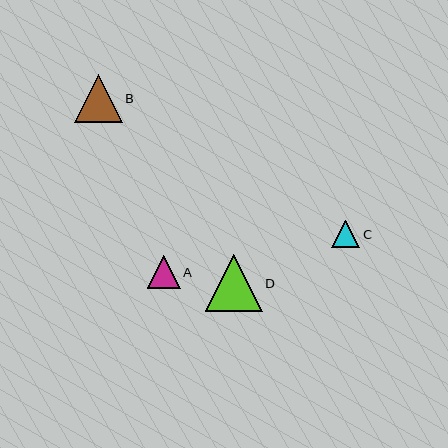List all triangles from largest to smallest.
From largest to smallest: D, B, A, C.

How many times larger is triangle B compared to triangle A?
Triangle B is approximately 1.5 times the size of triangle A.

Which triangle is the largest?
Triangle D is the largest with a size of approximately 57 pixels.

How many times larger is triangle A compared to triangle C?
Triangle A is approximately 1.2 times the size of triangle C.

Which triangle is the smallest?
Triangle C is the smallest with a size of approximately 28 pixels.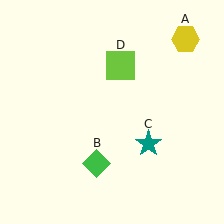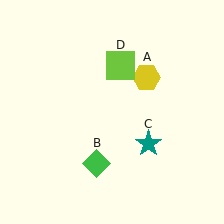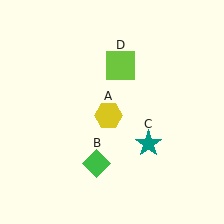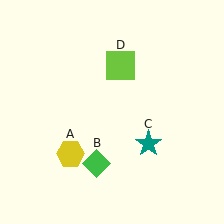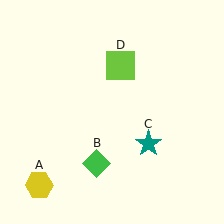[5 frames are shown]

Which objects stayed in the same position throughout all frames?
Green diamond (object B) and teal star (object C) and lime square (object D) remained stationary.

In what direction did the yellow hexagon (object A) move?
The yellow hexagon (object A) moved down and to the left.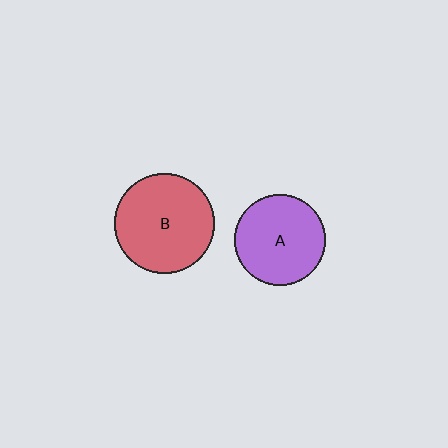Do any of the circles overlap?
No, none of the circles overlap.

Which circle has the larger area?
Circle B (red).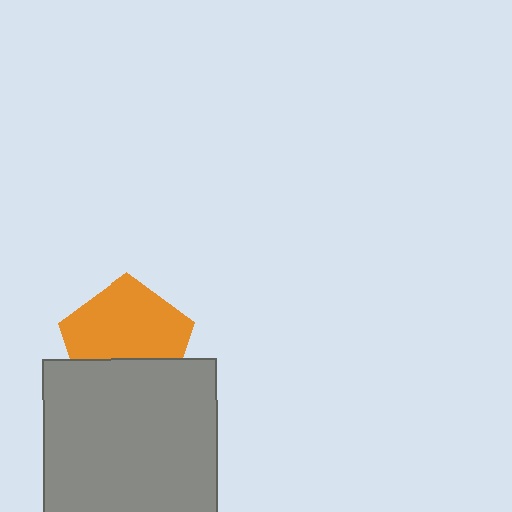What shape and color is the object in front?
The object in front is a gray square.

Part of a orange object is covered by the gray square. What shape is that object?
It is a pentagon.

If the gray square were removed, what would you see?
You would see the complete orange pentagon.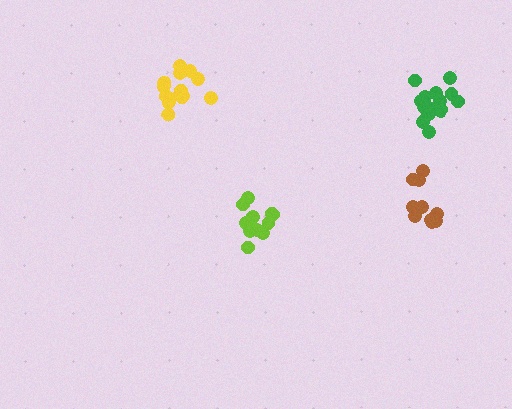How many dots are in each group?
Group 1: 14 dots, Group 2: 12 dots, Group 3: 10 dots, Group 4: 16 dots (52 total).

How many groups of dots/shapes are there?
There are 4 groups.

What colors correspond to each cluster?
The clusters are colored: yellow, lime, brown, green.